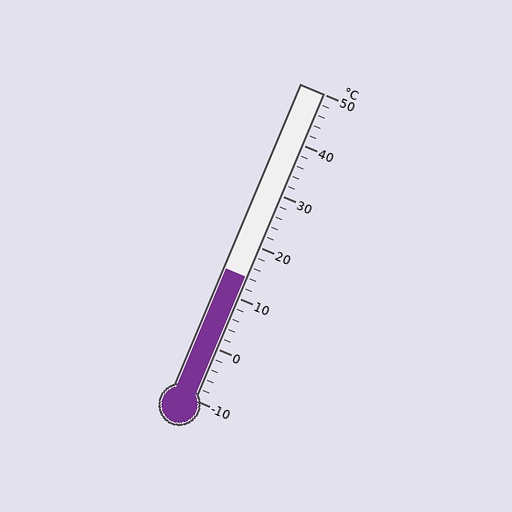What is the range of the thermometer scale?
The thermometer scale ranges from -10°C to 50°C.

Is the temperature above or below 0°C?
The temperature is above 0°C.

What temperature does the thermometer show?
The thermometer shows approximately 14°C.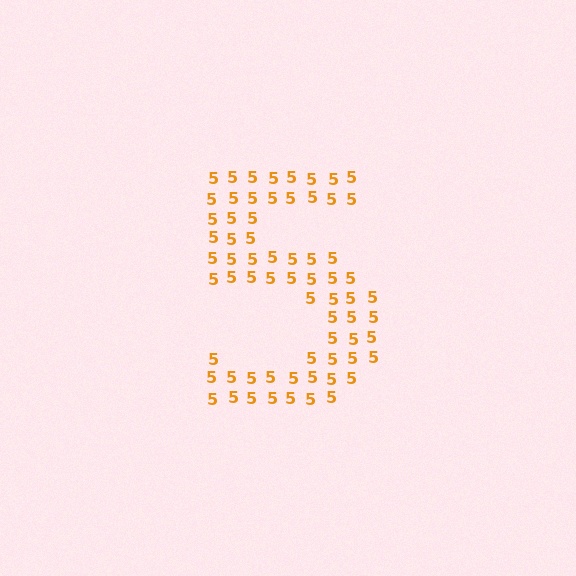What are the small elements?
The small elements are digit 5's.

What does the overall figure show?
The overall figure shows the digit 5.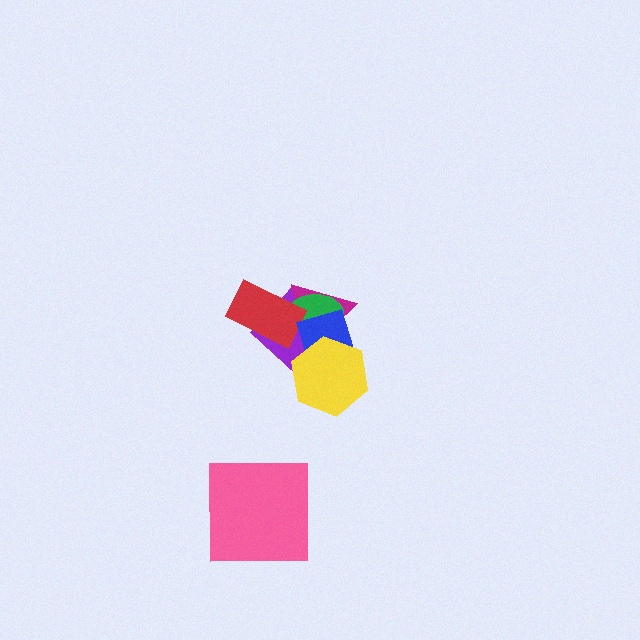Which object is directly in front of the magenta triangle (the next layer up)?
The green ellipse is directly in front of the magenta triangle.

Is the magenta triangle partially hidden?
Yes, it is partially covered by another shape.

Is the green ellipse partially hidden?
Yes, it is partially covered by another shape.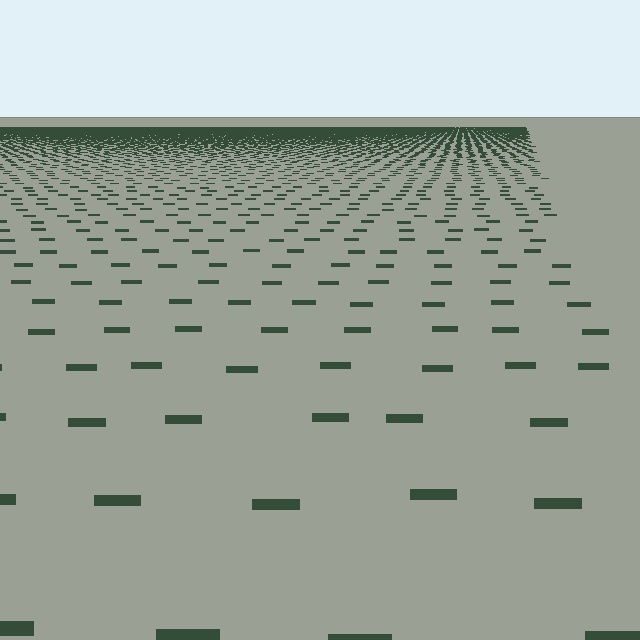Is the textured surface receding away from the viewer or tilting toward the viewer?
The surface is receding away from the viewer. Texture elements get smaller and denser toward the top.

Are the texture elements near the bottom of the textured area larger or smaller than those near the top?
Larger. Near the bottom, elements are closer to the viewer and appear at a bigger on-screen size.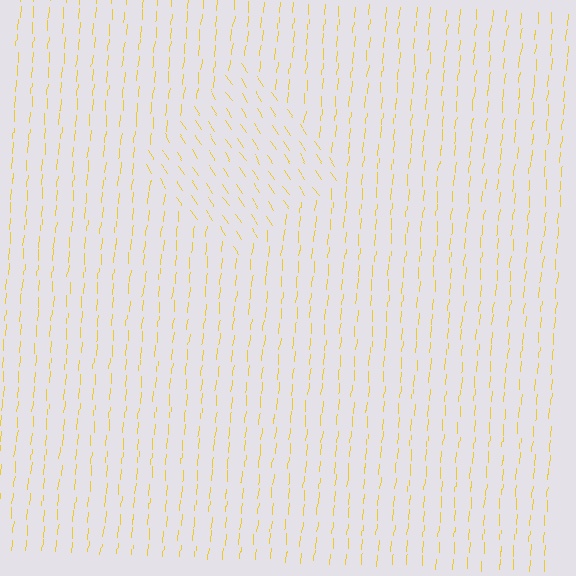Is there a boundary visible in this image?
Yes, there is a texture boundary formed by a change in line orientation.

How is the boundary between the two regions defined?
The boundary is defined purely by a change in line orientation (approximately 38 degrees difference). All lines are the same color and thickness.